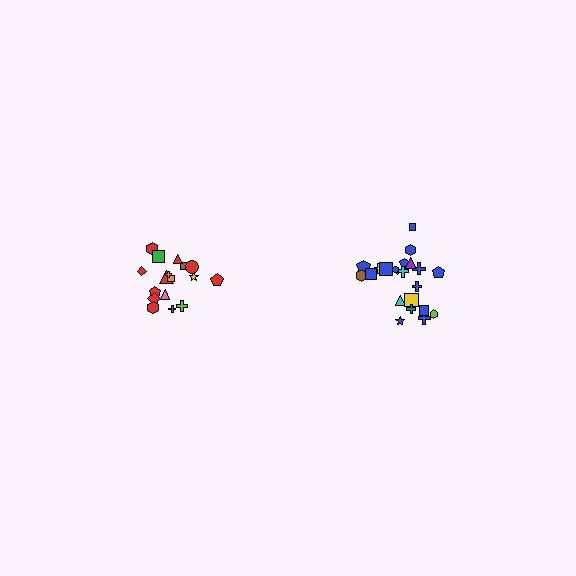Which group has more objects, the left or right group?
The right group.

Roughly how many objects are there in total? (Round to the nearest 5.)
Roughly 40 objects in total.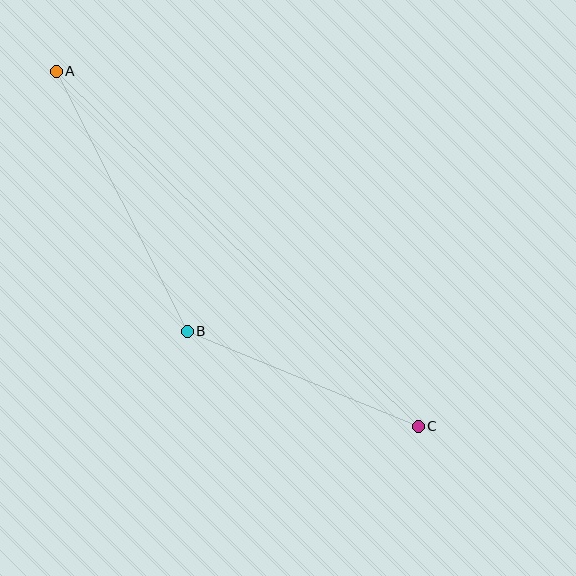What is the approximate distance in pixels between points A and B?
The distance between A and B is approximately 291 pixels.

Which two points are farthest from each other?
Points A and C are farthest from each other.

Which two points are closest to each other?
Points B and C are closest to each other.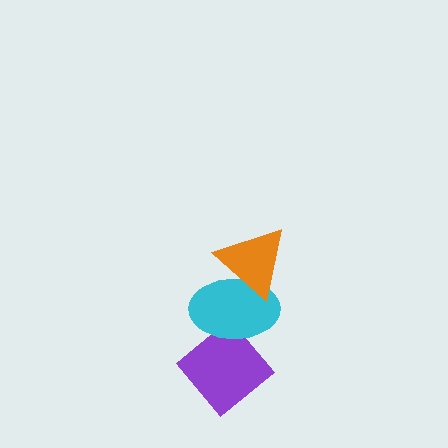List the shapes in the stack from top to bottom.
From top to bottom: the orange triangle, the cyan ellipse, the purple diamond.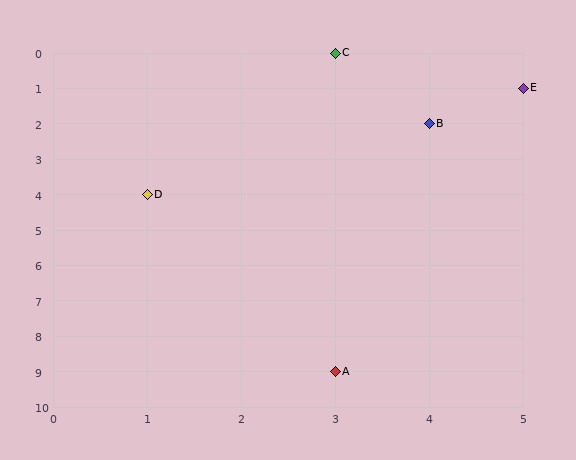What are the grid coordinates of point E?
Point E is at grid coordinates (5, 1).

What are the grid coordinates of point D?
Point D is at grid coordinates (1, 4).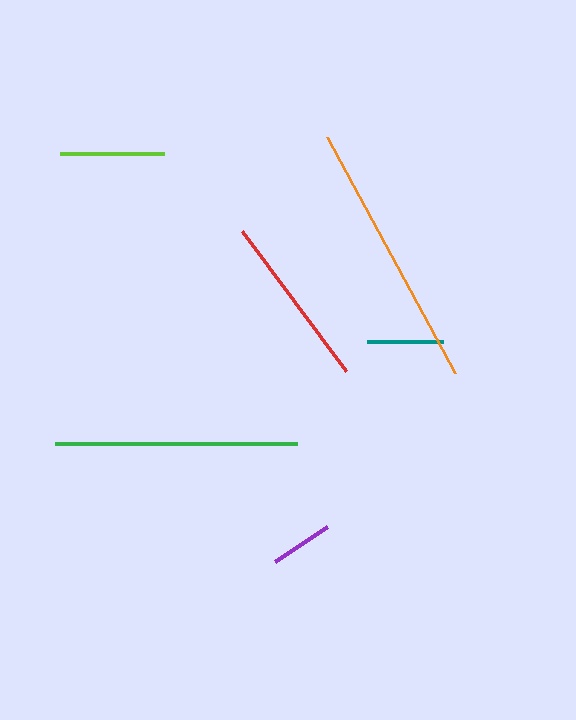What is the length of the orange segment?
The orange segment is approximately 268 pixels long.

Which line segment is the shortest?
The purple line is the shortest at approximately 63 pixels.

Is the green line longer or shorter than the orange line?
The orange line is longer than the green line.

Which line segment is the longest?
The orange line is the longest at approximately 268 pixels.